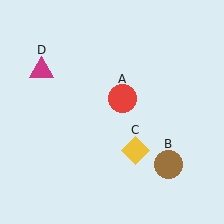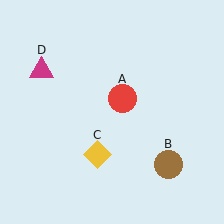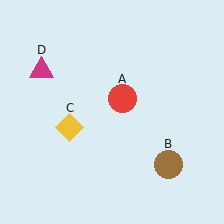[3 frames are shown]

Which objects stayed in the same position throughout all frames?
Red circle (object A) and brown circle (object B) and magenta triangle (object D) remained stationary.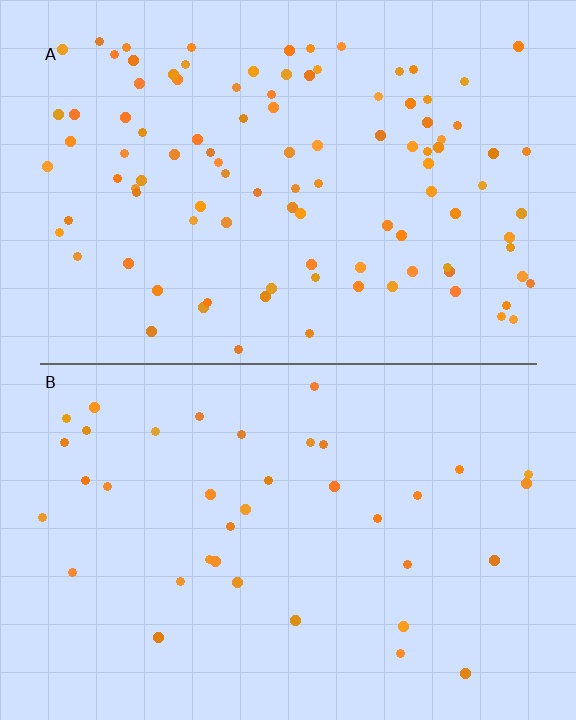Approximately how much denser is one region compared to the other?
Approximately 2.7× — region A over region B.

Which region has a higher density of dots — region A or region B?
A (the top).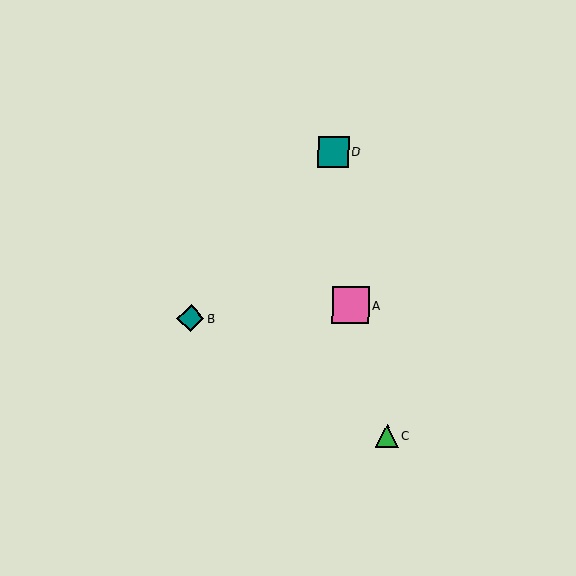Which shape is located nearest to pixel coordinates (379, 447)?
The green triangle (labeled C) at (387, 436) is nearest to that location.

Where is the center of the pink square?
The center of the pink square is at (350, 305).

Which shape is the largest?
The pink square (labeled A) is the largest.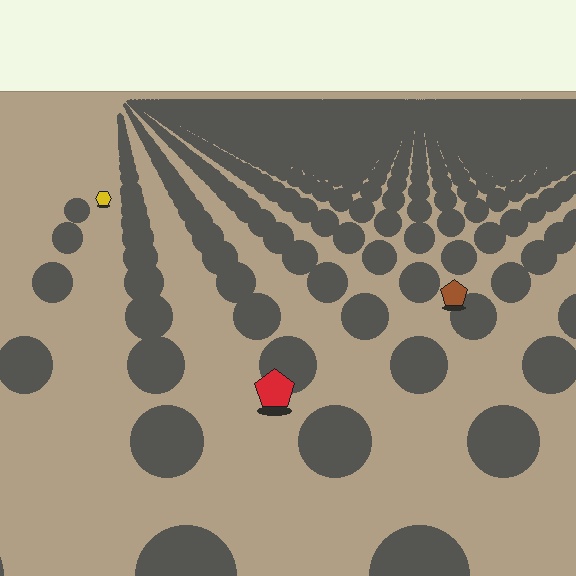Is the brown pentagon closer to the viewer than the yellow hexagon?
Yes. The brown pentagon is closer — you can tell from the texture gradient: the ground texture is coarser near it.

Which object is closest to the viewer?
The red pentagon is closest. The texture marks near it are larger and more spread out.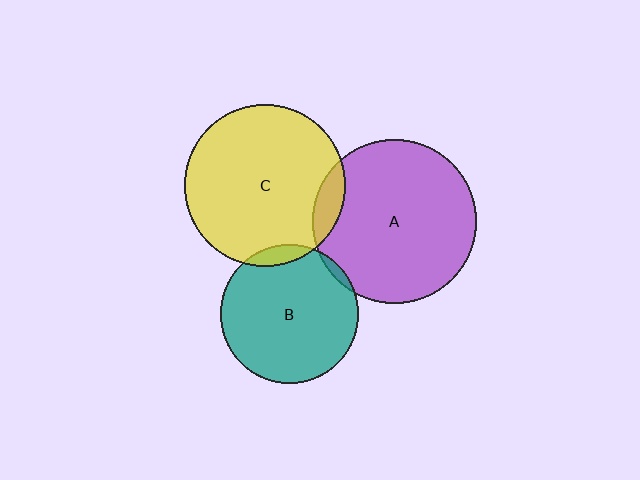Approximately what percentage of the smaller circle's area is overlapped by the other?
Approximately 5%.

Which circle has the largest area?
Circle A (purple).